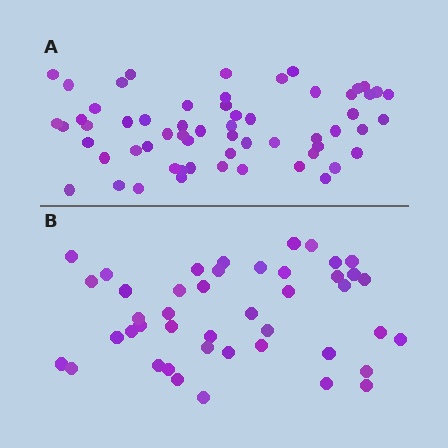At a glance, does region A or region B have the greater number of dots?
Region A (the top region) has more dots.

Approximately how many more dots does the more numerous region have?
Region A has approximately 15 more dots than region B.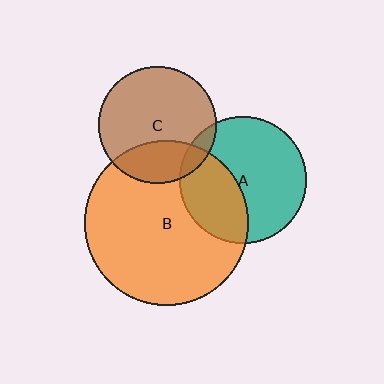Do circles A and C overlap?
Yes.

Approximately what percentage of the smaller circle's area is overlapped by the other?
Approximately 10%.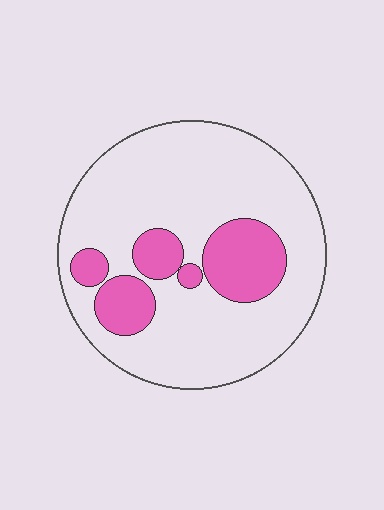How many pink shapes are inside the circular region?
5.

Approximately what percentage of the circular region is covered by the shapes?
Approximately 20%.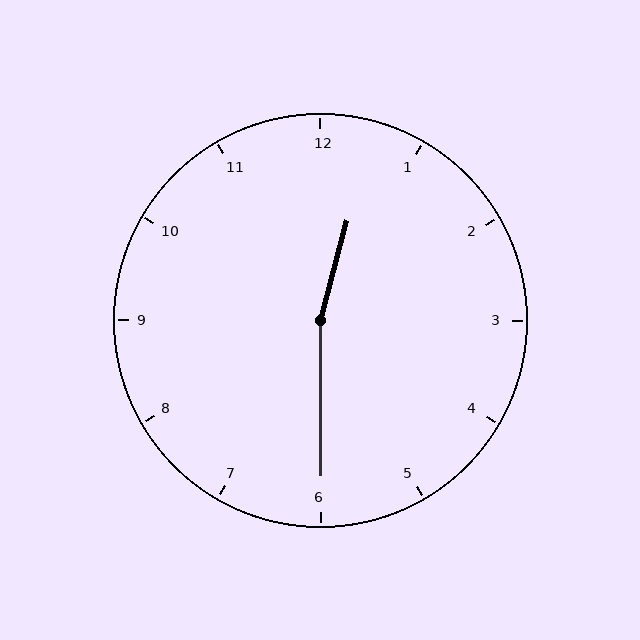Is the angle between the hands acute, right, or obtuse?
It is obtuse.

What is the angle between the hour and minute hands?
Approximately 165 degrees.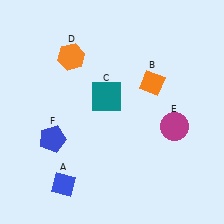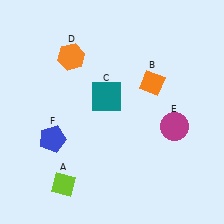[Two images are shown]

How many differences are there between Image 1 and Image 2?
There is 1 difference between the two images.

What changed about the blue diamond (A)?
In Image 1, A is blue. In Image 2, it changed to lime.